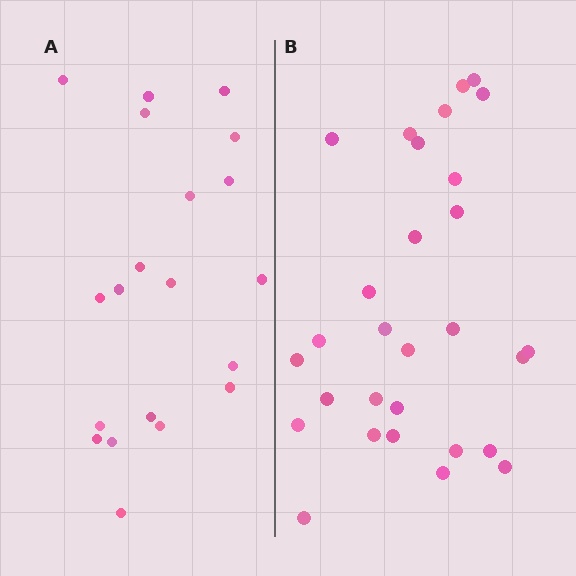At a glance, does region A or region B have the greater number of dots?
Region B (the right region) has more dots.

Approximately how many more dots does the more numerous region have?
Region B has roughly 8 or so more dots than region A.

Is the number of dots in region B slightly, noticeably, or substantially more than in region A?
Region B has substantially more. The ratio is roughly 1.4 to 1.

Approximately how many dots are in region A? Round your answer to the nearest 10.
About 20 dots.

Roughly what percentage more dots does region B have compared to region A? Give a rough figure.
About 45% more.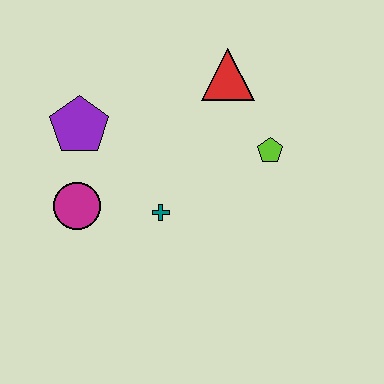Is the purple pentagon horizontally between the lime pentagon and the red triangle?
No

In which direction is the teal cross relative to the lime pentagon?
The teal cross is to the left of the lime pentagon.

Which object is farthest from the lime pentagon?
The magenta circle is farthest from the lime pentagon.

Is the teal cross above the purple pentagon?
No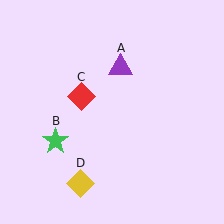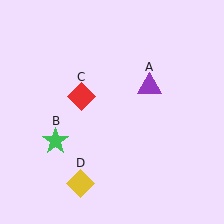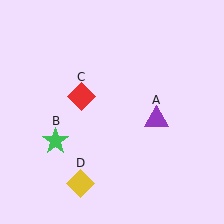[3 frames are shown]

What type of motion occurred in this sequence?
The purple triangle (object A) rotated clockwise around the center of the scene.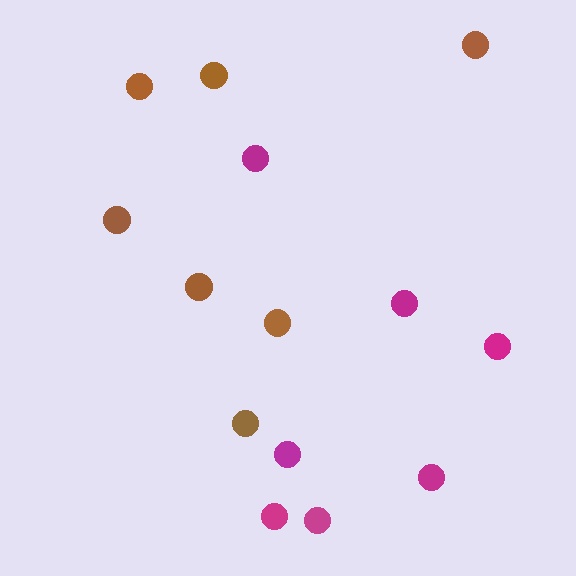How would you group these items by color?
There are 2 groups: one group of brown circles (7) and one group of magenta circles (7).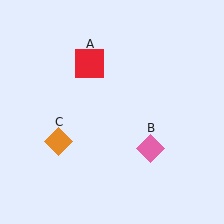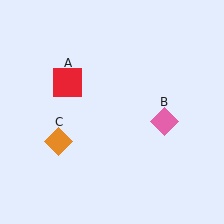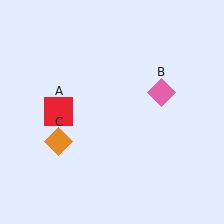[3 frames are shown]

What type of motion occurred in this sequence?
The red square (object A), pink diamond (object B) rotated counterclockwise around the center of the scene.